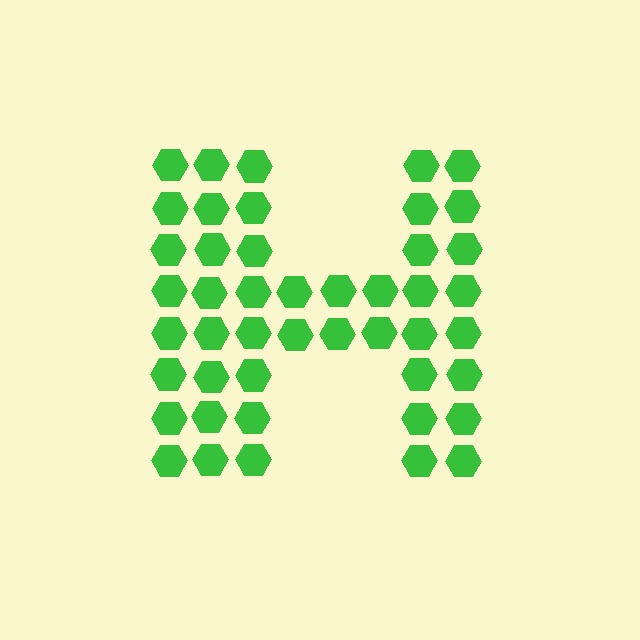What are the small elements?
The small elements are hexagons.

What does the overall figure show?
The overall figure shows the letter H.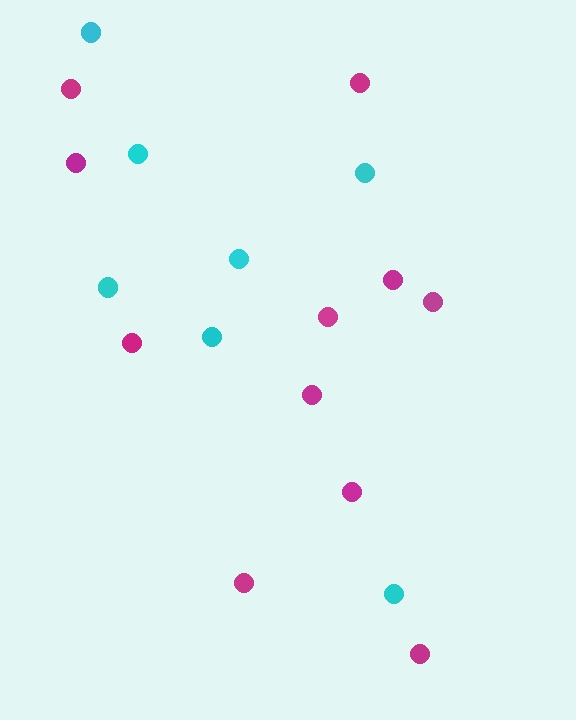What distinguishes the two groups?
There are 2 groups: one group of magenta circles (11) and one group of cyan circles (7).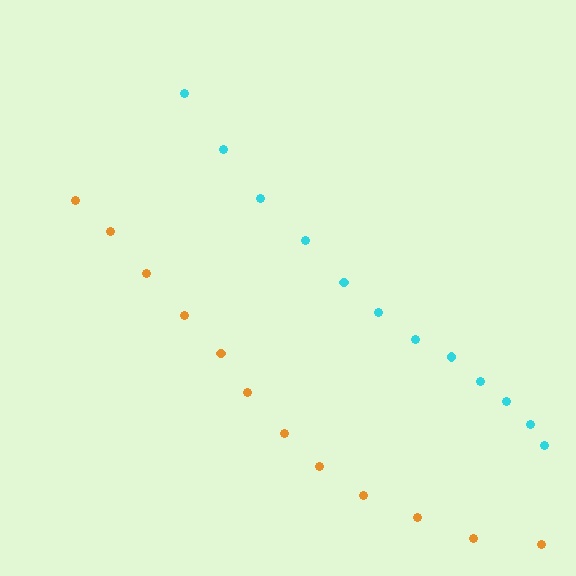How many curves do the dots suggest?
There are 2 distinct paths.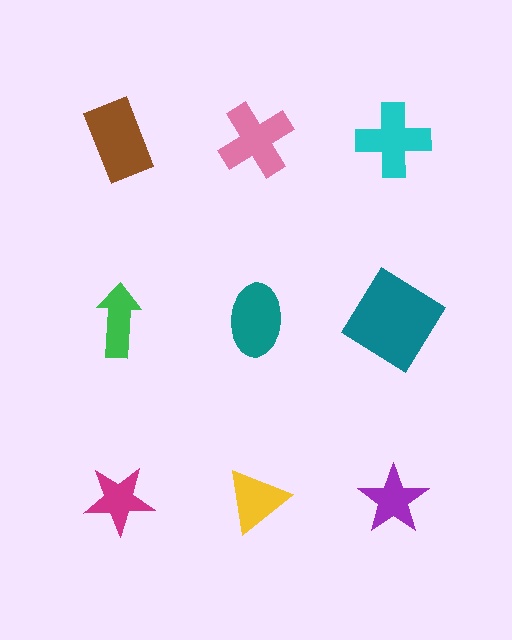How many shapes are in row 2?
3 shapes.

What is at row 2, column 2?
A teal ellipse.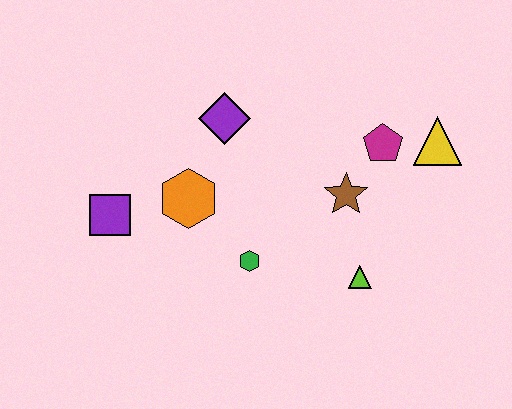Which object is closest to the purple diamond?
The orange hexagon is closest to the purple diamond.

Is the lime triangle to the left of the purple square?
No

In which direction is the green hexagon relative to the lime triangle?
The green hexagon is to the left of the lime triangle.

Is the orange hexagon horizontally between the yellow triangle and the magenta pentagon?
No